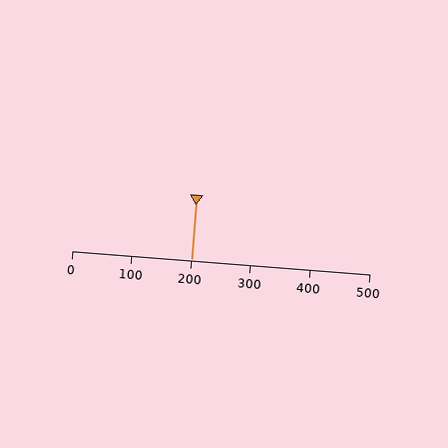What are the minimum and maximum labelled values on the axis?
The axis runs from 0 to 500.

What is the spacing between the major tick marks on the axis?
The major ticks are spaced 100 apart.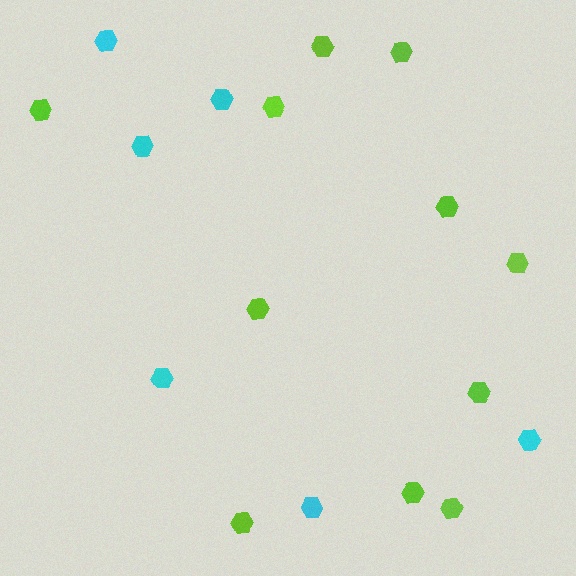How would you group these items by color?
There are 2 groups: one group of cyan hexagons (6) and one group of lime hexagons (11).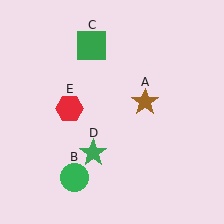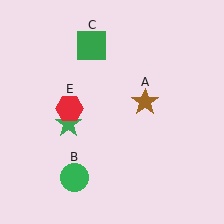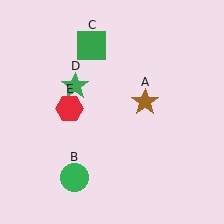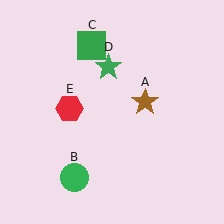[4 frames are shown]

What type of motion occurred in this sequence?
The green star (object D) rotated clockwise around the center of the scene.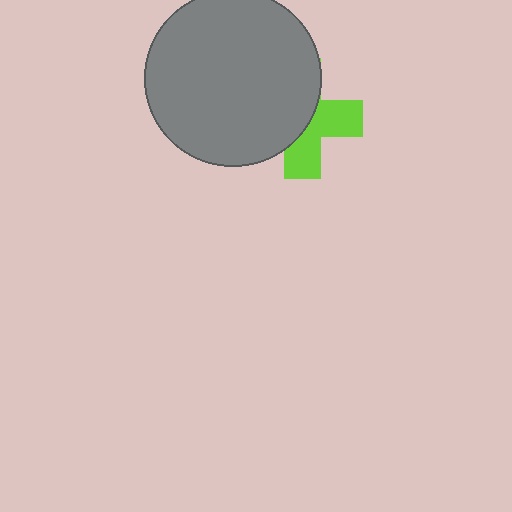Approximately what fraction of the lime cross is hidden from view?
Roughly 55% of the lime cross is hidden behind the gray circle.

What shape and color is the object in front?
The object in front is a gray circle.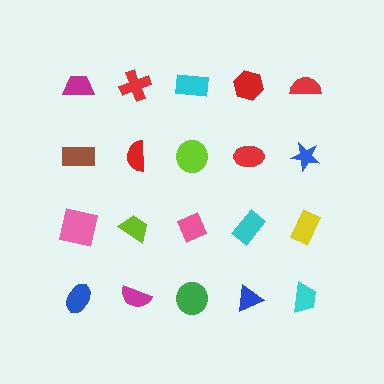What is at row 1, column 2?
A red cross.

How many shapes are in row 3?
5 shapes.